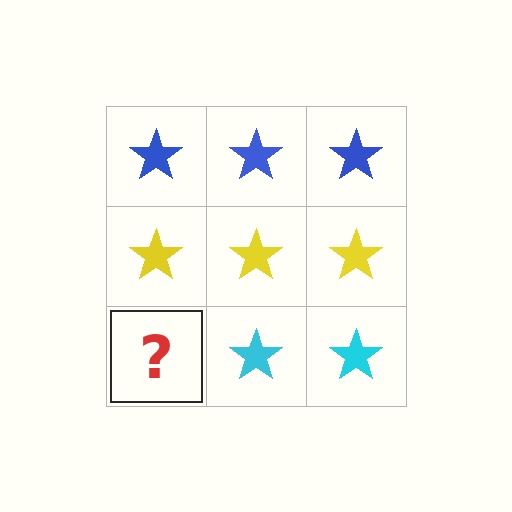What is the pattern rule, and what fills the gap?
The rule is that each row has a consistent color. The gap should be filled with a cyan star.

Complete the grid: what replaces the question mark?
The question mark should be replaced with a cyan star.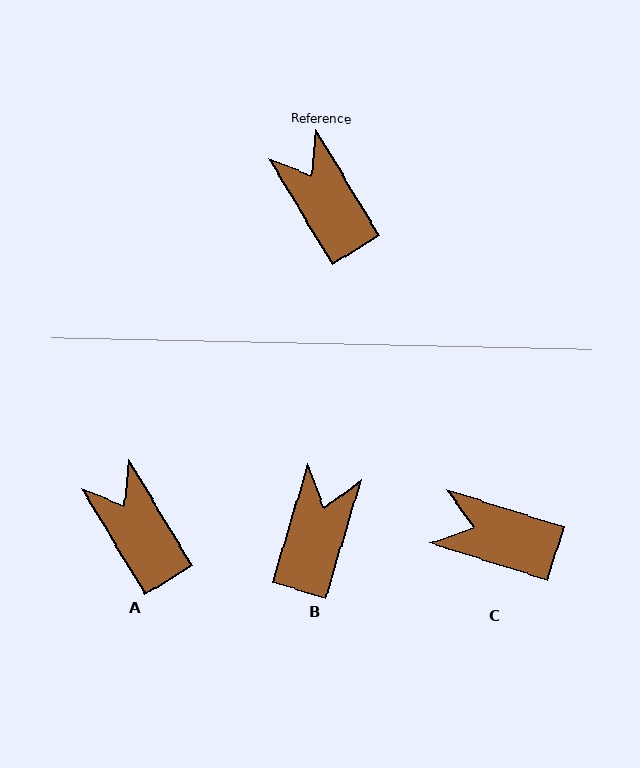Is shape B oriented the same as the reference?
No, it is off by about 47 degrees.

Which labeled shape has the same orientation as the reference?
A.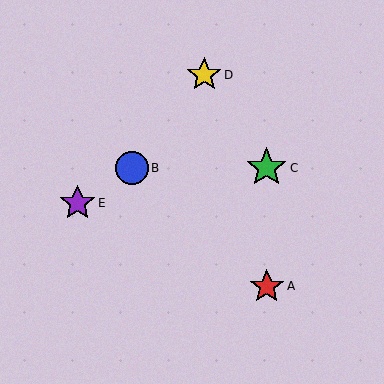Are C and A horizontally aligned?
No, C is at y≈168 and A is at y≈286.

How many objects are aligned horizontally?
2 objects (B, C) are aligned horizontally.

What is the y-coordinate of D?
Object D is at y≈75.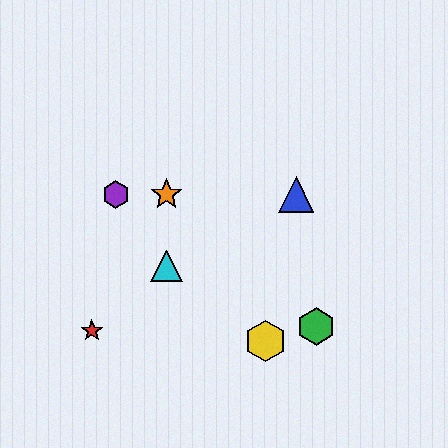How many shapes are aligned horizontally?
3 shapes (the blue triangle, the purple hexagon, the orange star) are aligned horizontally.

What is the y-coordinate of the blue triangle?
The blue triangle is at y≈194.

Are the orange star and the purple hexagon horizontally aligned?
Yes, both are at y≈194.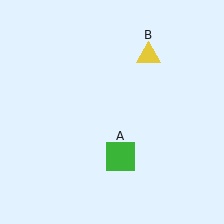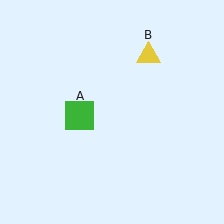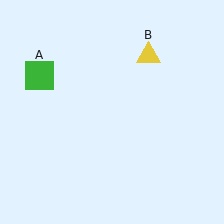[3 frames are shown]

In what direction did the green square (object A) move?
The green square (object A) moved up and to the left.